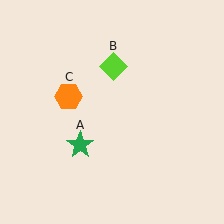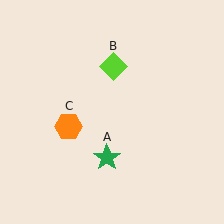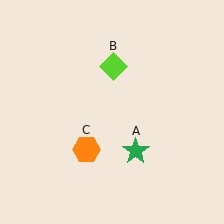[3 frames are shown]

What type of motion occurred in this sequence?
The green star (object A), orange hexagon (object C) rotated counterclockwise around the center of the scene.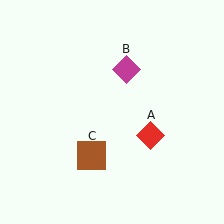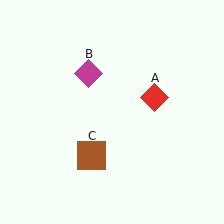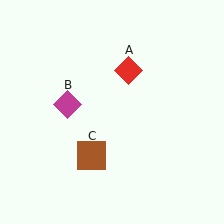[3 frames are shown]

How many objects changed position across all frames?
2 objects changed position: red diamond (object A), magenta diamond (object B).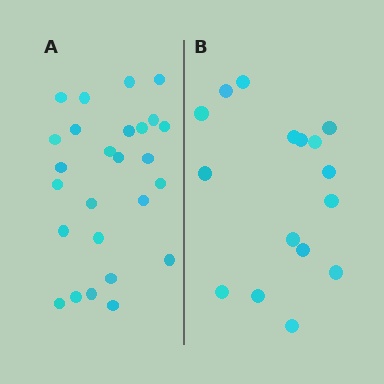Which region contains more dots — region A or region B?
Region A (the left region) has more dots.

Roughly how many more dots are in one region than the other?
Region A has roughly 10 or so more dots than region B.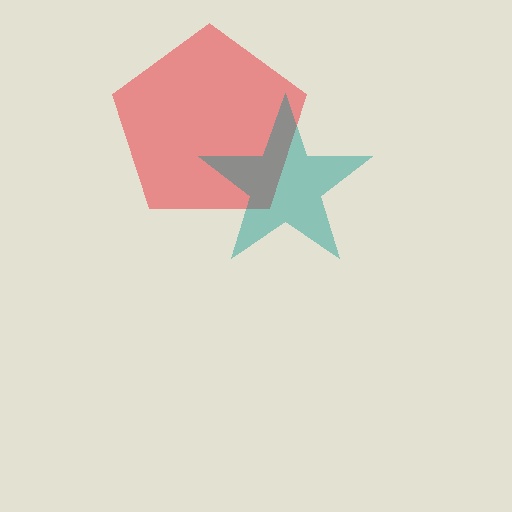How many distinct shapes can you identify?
There are 2 distinct shapes: a red pentagon, a teal star.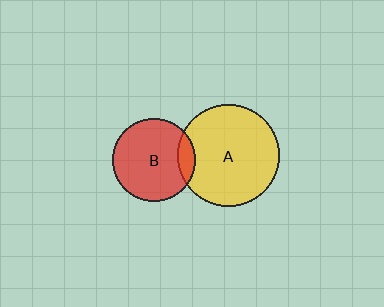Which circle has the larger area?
Circle A (yellow).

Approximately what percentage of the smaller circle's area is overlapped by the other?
Approximately 15%.